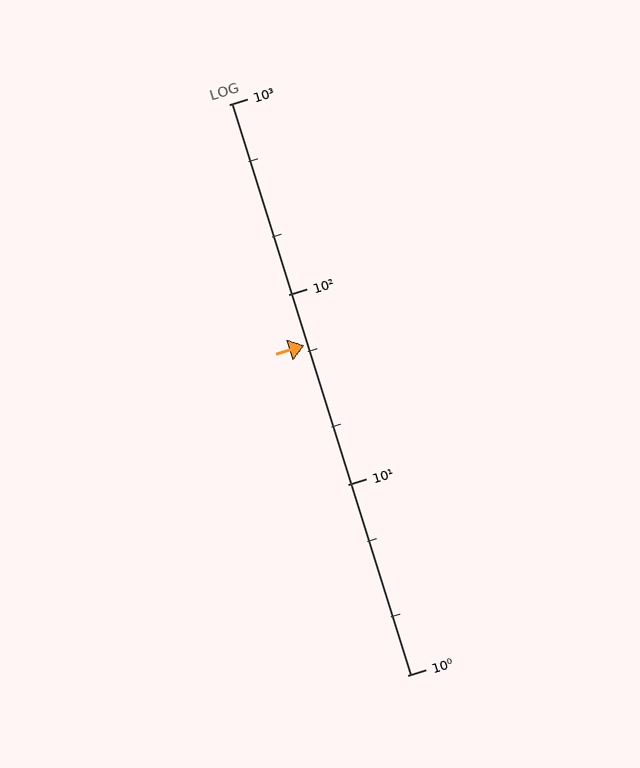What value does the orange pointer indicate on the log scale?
The pointer indicates approximately 54.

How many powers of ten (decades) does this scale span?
The scale spans 3 decades, from 1 to 1000.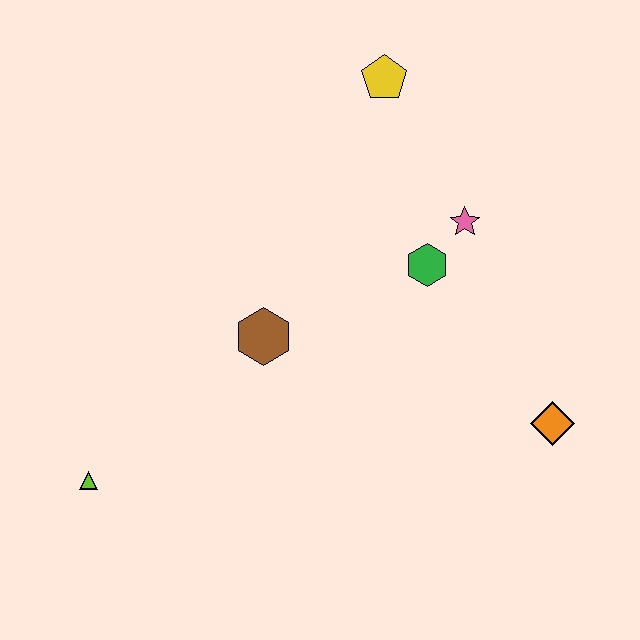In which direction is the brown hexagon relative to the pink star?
The brown hexagon is to the left of the pink star.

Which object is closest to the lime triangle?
The brown hexagon is closest to the lime triangle.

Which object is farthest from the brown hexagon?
The orange diamond is farthest from the brown hexagon.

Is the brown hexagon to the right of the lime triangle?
Yes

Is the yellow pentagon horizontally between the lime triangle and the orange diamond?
Yes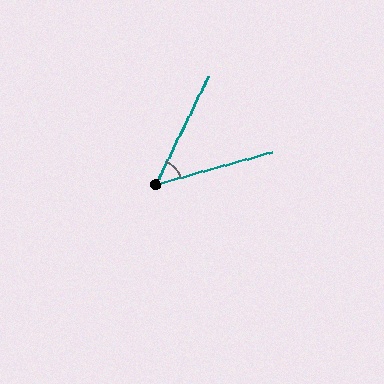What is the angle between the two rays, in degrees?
Approximately 48 degrees.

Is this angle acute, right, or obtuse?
It is acute.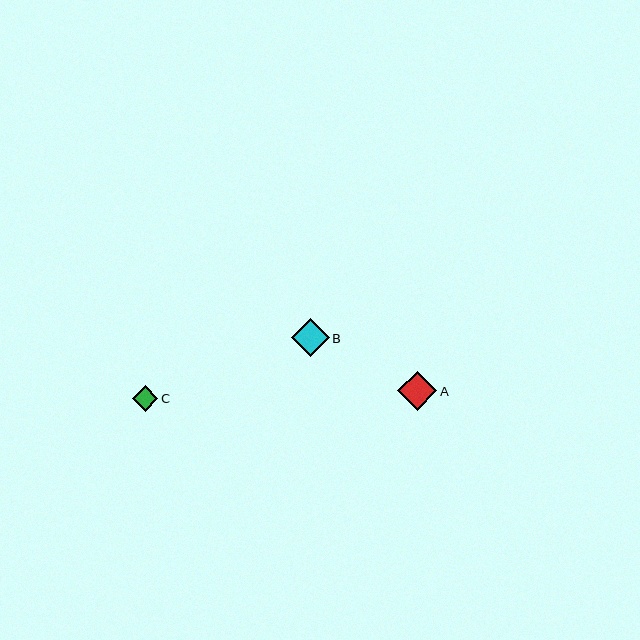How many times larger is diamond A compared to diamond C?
Diamond A is approximately 1.6 times the size of diamond C.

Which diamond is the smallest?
Diamond C is the smallest with a size of approximately 25 pixels.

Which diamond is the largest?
Diamond A is the largest with a size of approximately 39 pixels.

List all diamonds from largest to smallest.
From largest to smallest: A, B, C.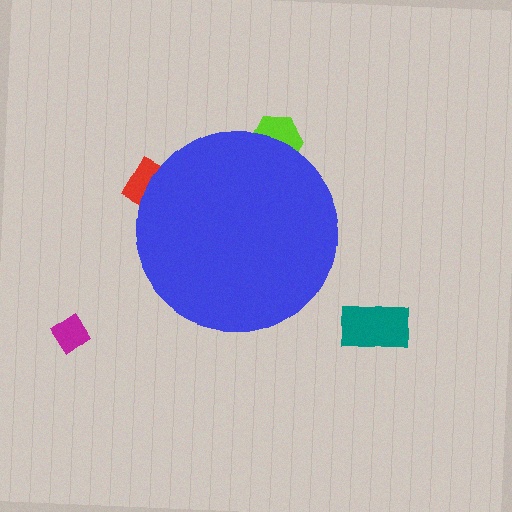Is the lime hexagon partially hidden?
Yes, the lime hexagon is partially hidden behind the blue circle.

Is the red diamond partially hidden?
Yes, the red diamond is partially hidden behind the blue circle.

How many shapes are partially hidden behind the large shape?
2 shapes are partially hidden.